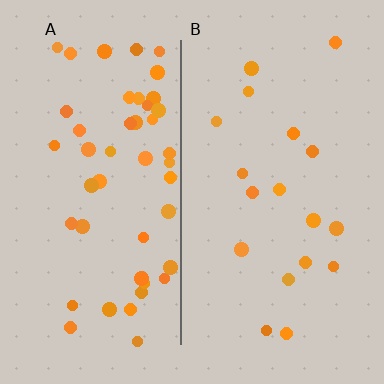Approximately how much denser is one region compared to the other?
Approximately 2.7× — region A over region B.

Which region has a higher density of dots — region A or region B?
A (the left).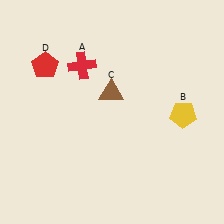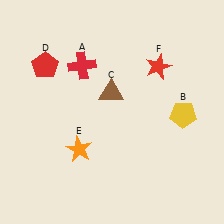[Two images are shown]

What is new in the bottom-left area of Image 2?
An orange star (E) was added in the bottom-left area of Image 2.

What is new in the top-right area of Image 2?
A red star (F) was added in the top-right area of Image 2.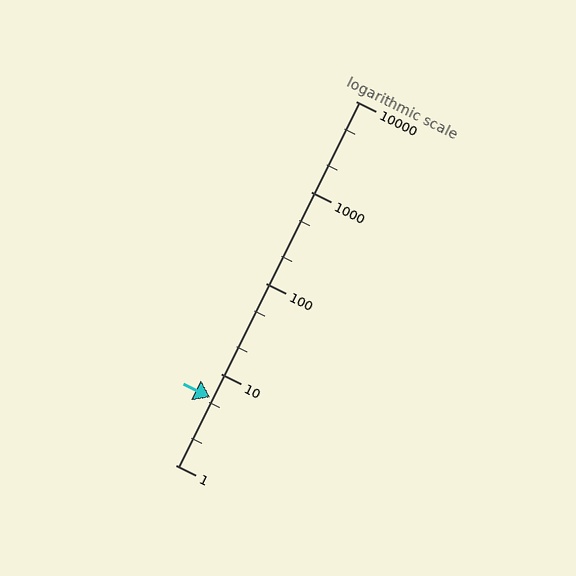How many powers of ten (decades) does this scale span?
The scale spans 4 decades, from 1 to 10000.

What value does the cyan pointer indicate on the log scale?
The pointer indicates approximately 5.5.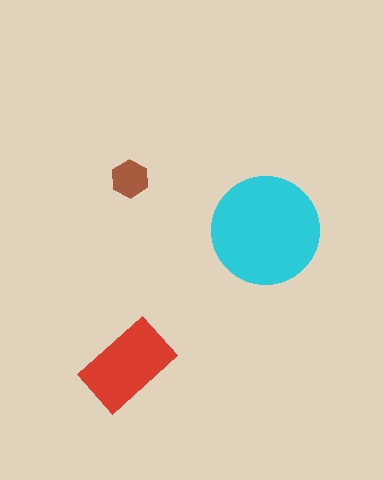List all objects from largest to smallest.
The cyan circle, the red rectangle, the brown hexagon.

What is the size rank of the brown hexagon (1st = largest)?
3rd.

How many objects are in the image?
There are 3 objects in the image.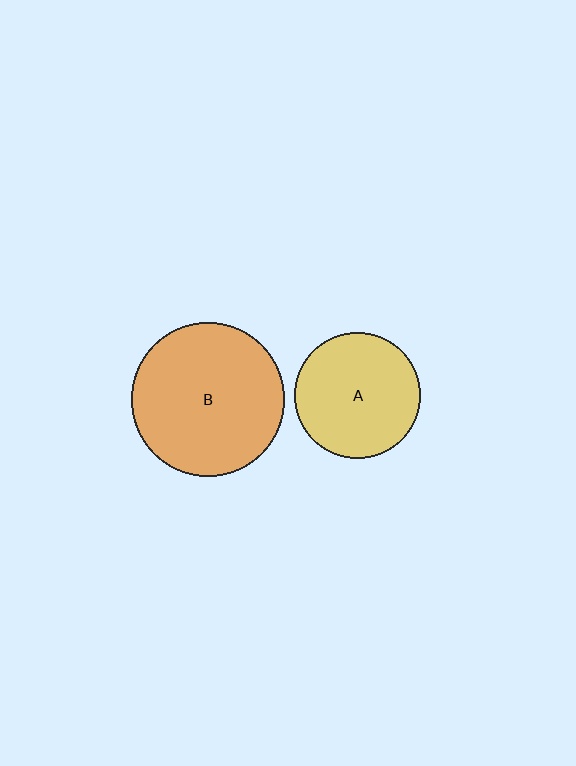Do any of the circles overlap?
No, none of the circles overlap.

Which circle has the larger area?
Circle B (orange).